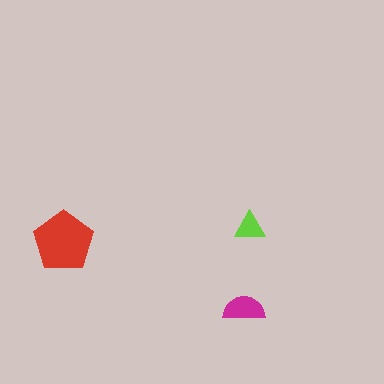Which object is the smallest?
The lime triangle.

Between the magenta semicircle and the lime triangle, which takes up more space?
The magenta semicircle.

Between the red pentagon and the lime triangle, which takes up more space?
The red pentagon.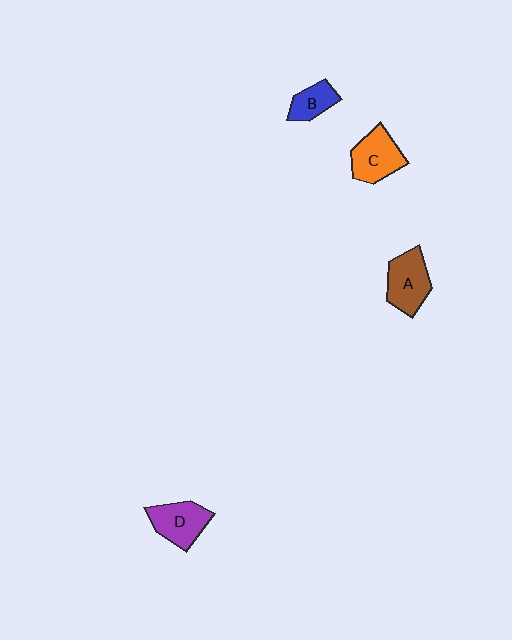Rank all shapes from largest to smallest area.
From largest to smallest: A (brown), C (orange), D (purple), B (blue).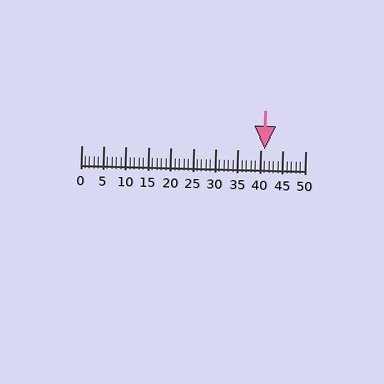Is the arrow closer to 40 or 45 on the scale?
The arrow is closer to 40.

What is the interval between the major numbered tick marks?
The major tick marks are spaced 5 units apart.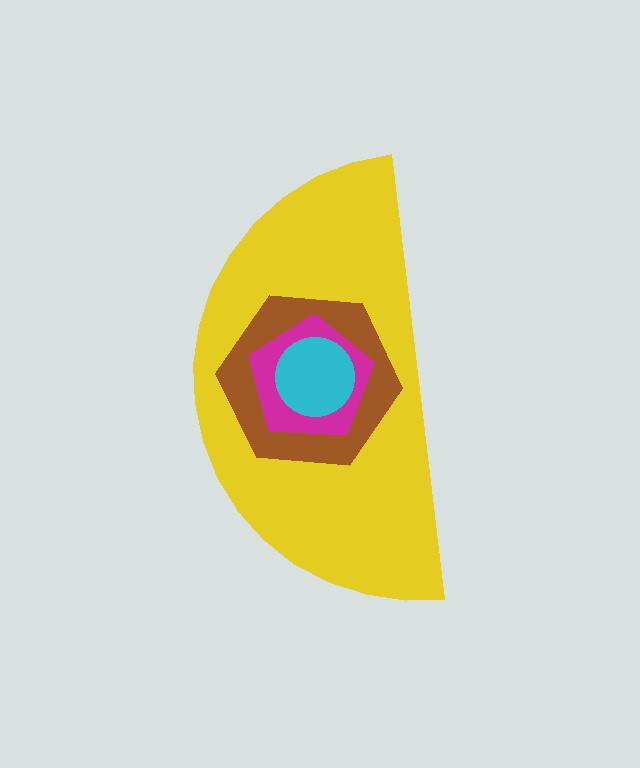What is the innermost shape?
The cyan circle.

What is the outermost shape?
The yellow semicircle.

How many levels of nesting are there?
4.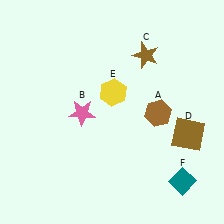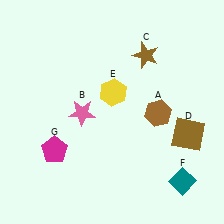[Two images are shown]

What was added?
A magenta pentagon (G) was added in Image 2.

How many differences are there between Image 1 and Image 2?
There is 1 difference between the two images.